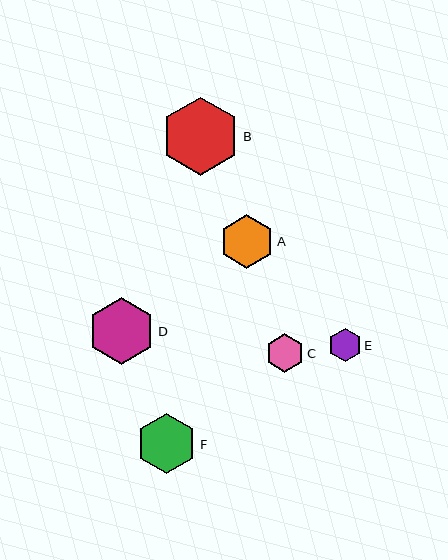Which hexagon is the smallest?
Hexagon E is the smallest with a size of approximately 33 pixels.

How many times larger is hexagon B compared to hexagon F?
Hexagon B is approximately 1.3 times the size of hexagon F.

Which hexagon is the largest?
Hexagon B is the largest with a size of approximately 78 pixels.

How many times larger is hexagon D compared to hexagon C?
Hexagon D is approximately 1.7 times the size of hexagon C.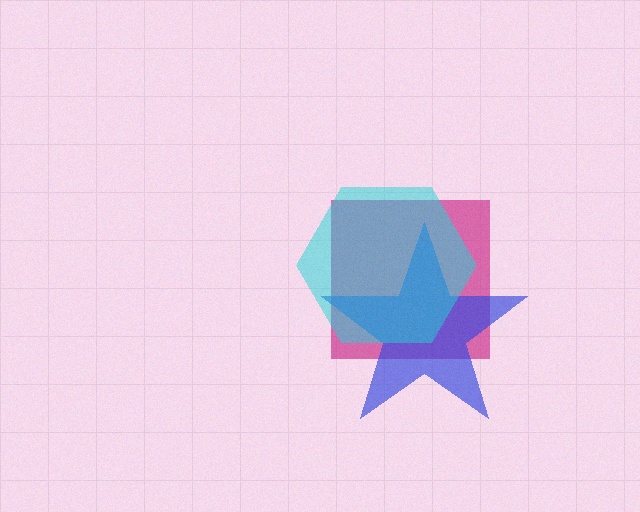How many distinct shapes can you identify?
There are 3 distinct shapes: a magenta square, a blue star, a cyan hexagon.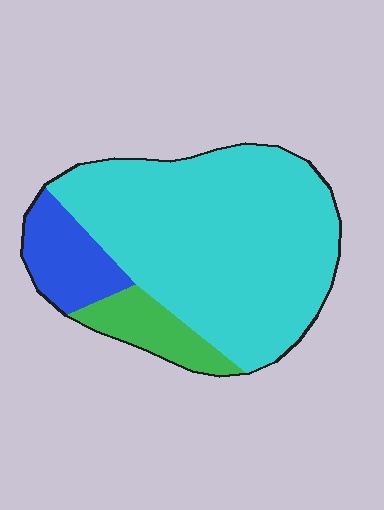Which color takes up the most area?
Cyan, at roughly 75%.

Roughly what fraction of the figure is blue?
Blue covers 14% of the figure.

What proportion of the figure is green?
Green covers roughly 10% of the figure.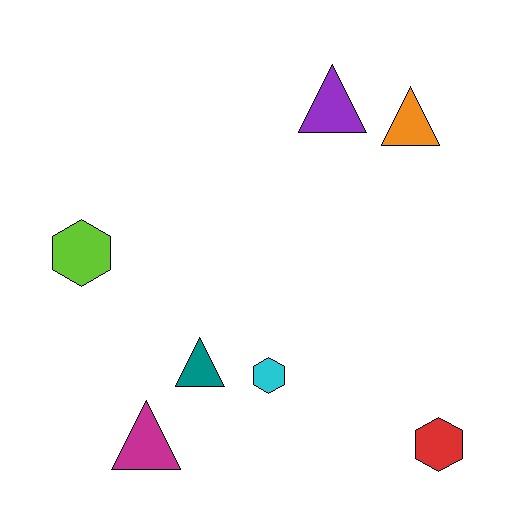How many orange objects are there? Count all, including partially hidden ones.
There is 1 orange object.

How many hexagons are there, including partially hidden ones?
There are 3 hexagons.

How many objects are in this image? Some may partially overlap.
There are 7 objects.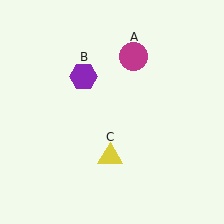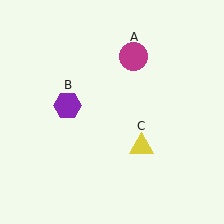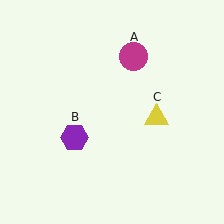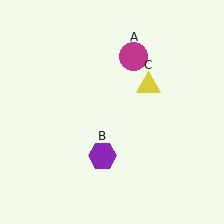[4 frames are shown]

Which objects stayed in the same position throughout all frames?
Magenta circle (object A) remained stationary.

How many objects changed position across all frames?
2 objects changed position: purple hexagon (object B), yellow triangle (object C).